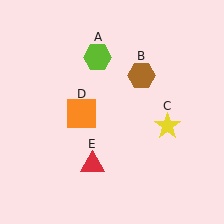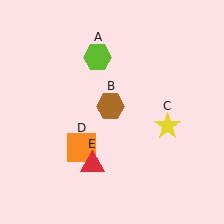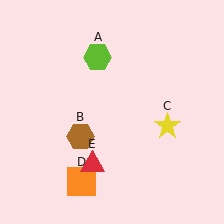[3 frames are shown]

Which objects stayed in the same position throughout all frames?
Lime hexagon (object A) and yellow star (object C) and red triangle (object E) remained stationary.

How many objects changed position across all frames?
2 objects changed position: brown hexagon (object B), orange square (object D).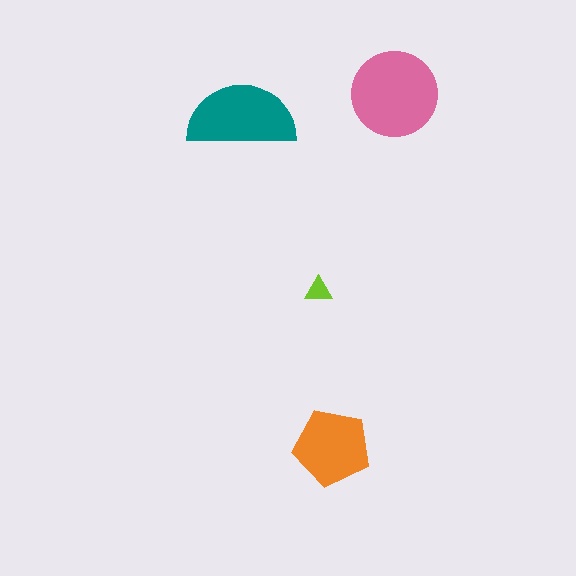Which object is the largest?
The pink circle.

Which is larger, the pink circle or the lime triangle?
The pink circle.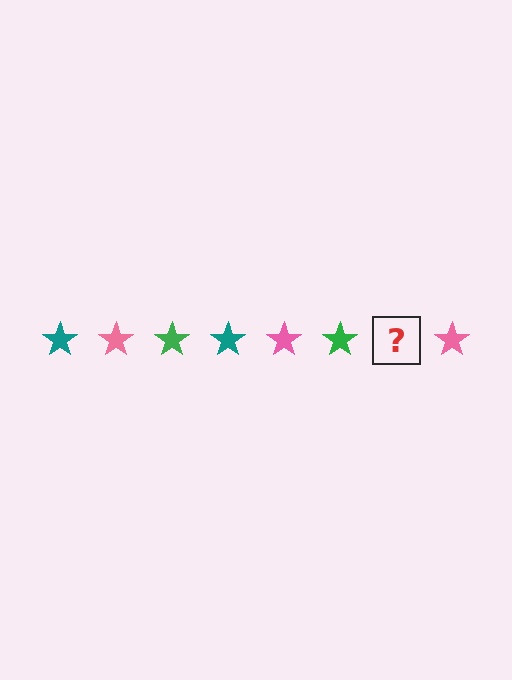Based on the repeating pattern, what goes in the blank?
The blank should be a teal star.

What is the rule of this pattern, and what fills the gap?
The rule is that the pattern cycles through teal, pink, green stars. The gap should be filled with a teal star.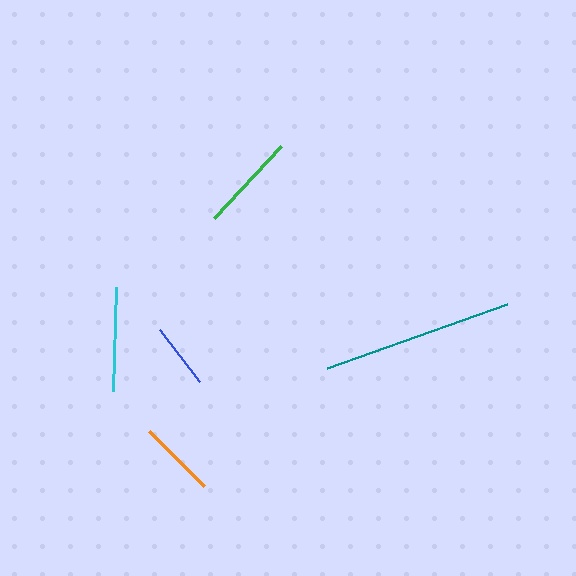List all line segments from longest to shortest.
From longest to shortest: teal, cyan, green, orange, blue.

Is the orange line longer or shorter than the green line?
The green line is longer than the orange line.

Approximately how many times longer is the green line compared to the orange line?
The green line is approximately 1.3 times the length of the orange line.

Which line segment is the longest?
The teal line is the longest at approximately 191 pixels.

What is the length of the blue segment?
The blue segment is approximately 66 pixels long.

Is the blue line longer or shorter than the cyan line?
The cyan line is longer than the blue line.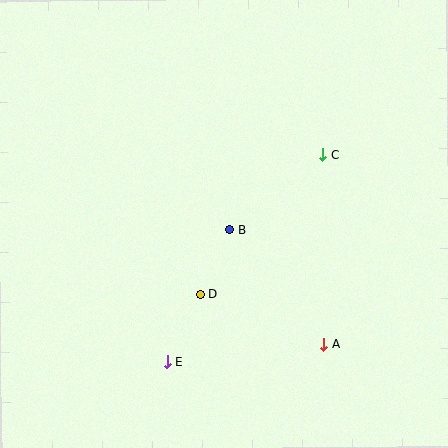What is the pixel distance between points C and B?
The distance between C and B is 120 pixels.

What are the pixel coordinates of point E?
Point E is at (168, 362).